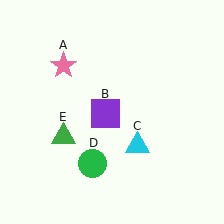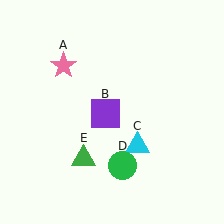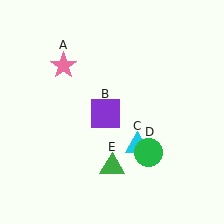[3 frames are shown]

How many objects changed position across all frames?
2 objects changed position: green circle (object D), green triangle (object E).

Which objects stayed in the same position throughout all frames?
Pink star (object A) and purple square (object B) and cyan triangle (object C) remained stationary.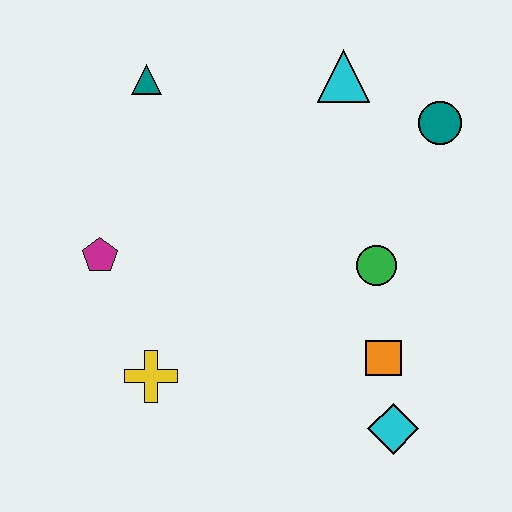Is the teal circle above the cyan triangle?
No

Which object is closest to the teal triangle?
The magenta pentagon is closest to the teal triangle.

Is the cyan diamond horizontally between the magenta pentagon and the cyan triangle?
No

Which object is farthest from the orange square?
The teal triangle is farthest from the orange square.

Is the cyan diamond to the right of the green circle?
Yes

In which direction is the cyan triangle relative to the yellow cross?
The cyan triangle is above the yellow cross.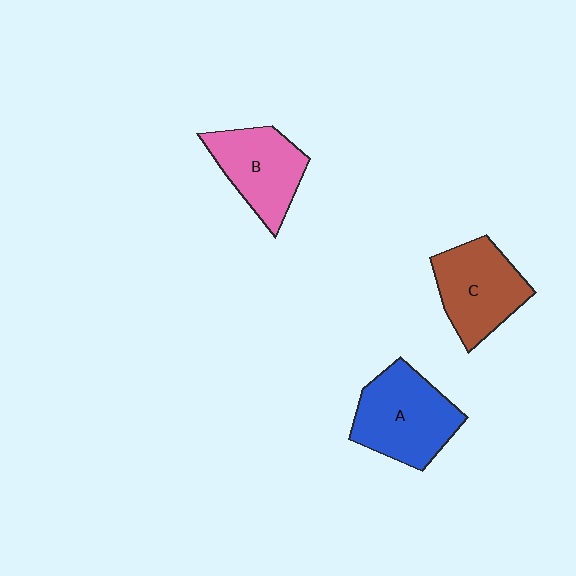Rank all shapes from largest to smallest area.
From largest to smallest: A (blue), C (brown), B (pink).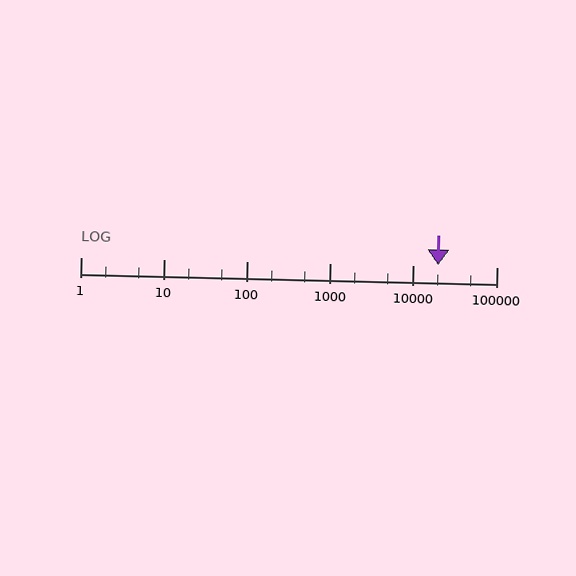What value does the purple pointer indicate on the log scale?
The pointer indicates approximately 20000.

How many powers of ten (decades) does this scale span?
The scale spans 5 decades, from 1 to 100000.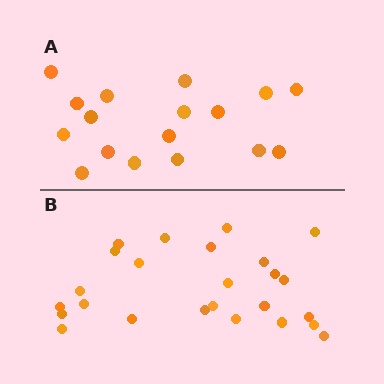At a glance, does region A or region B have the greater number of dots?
Region B (the bottom region) has more dots.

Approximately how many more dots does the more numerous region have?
Region B has roughly 8 or so more dots than region A.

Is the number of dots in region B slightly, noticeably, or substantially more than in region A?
Region B has substantially more. The ratio is roughly 1.5 to 1.